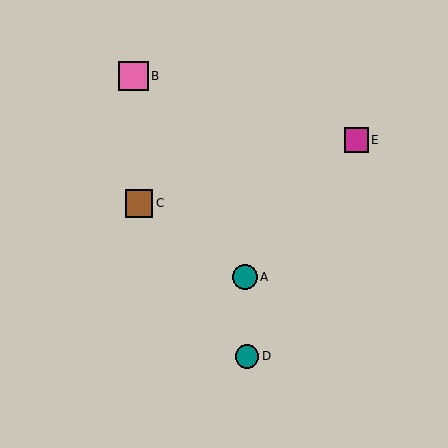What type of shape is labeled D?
Shape D is a teal circle.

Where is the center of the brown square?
The center of the brown square is at (139, 203).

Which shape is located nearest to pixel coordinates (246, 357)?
The teal circle (labeled D) at (247, 356) is nearest to that location.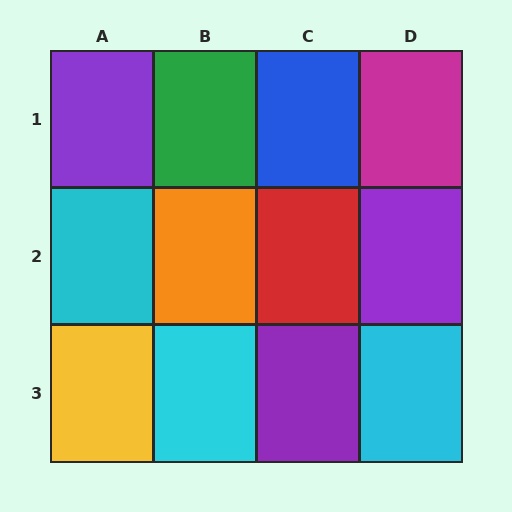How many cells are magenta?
1 cell is magenta.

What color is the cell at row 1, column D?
Magenta.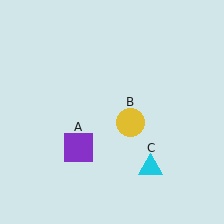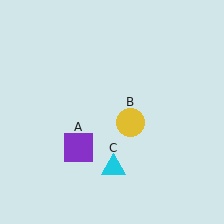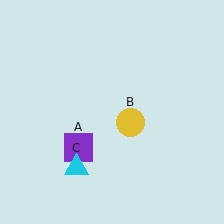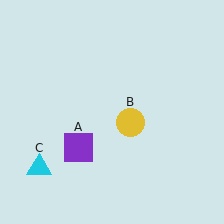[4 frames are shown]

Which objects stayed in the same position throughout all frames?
Purple square (object A) and yellow circle (object B) remained stationary.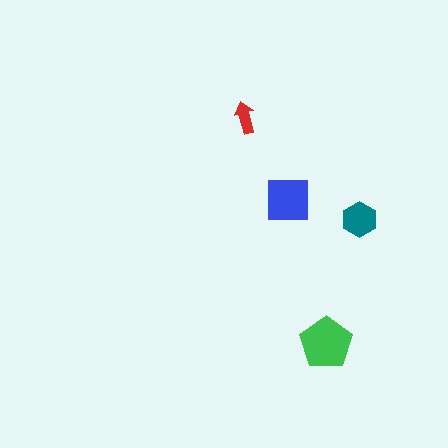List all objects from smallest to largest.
The red arrow, the teal hexagon, the blue square, the green pentagon.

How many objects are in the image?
There are 4 objects in the image.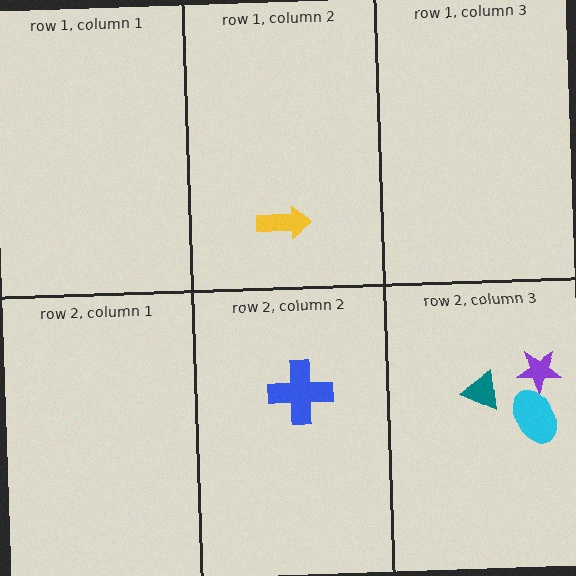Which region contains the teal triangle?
The row 2, column 3 region.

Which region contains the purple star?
The row 2, column 3 region.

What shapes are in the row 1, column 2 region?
The yellow arrow.